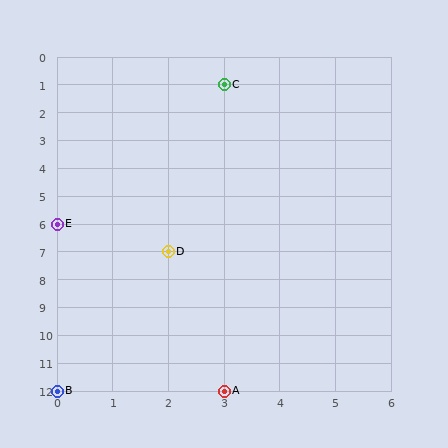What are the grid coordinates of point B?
Point B is at grid coordinates (0, 12).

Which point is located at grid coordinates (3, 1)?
Point C is at (3, 1).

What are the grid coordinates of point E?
Point E is at grid coordinates (0, 6).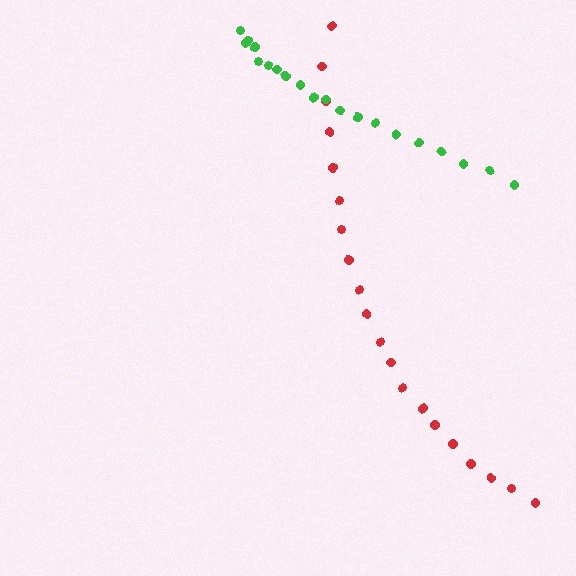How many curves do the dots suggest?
There are 2 distinct paths.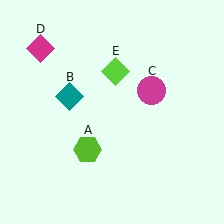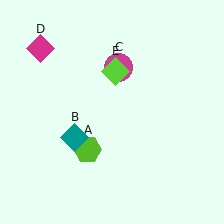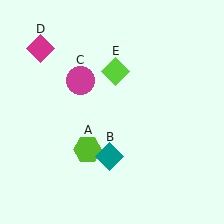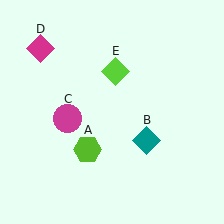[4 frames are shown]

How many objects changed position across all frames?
2 objects changed position: teal diamond (object B), magenta circle (object C).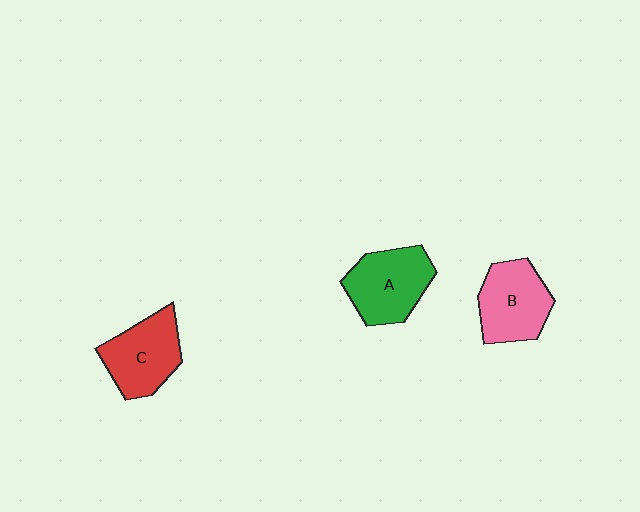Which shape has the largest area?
Shape A (green).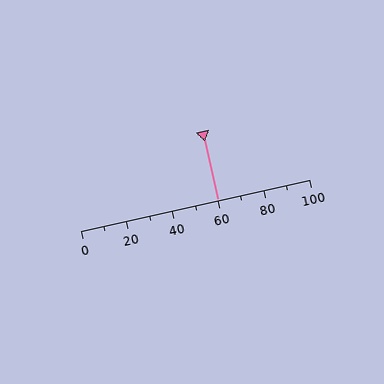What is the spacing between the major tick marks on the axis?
The major ticks are spaced 20 apart.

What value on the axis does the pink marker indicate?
The marker indicates approximately 60.